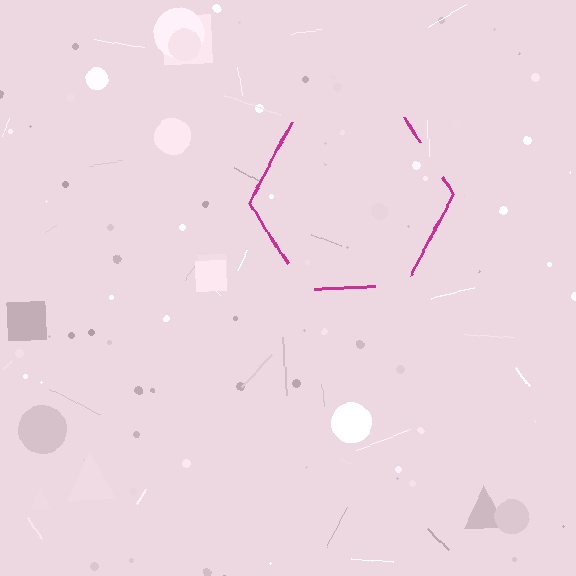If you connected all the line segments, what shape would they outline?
They would outline a hexagon.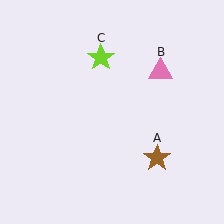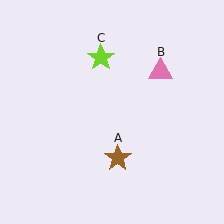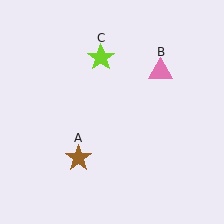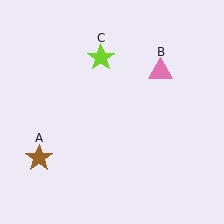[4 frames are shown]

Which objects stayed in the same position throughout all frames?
Pink triangle (object B) and lime star (object C) remained stationary.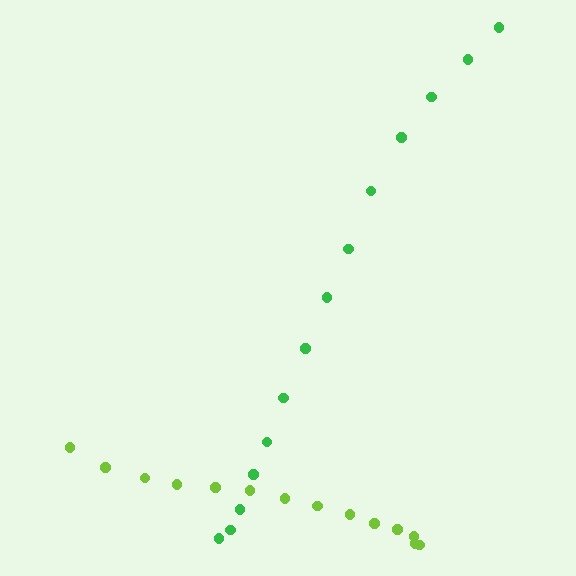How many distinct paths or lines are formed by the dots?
There are 2 distinct paths.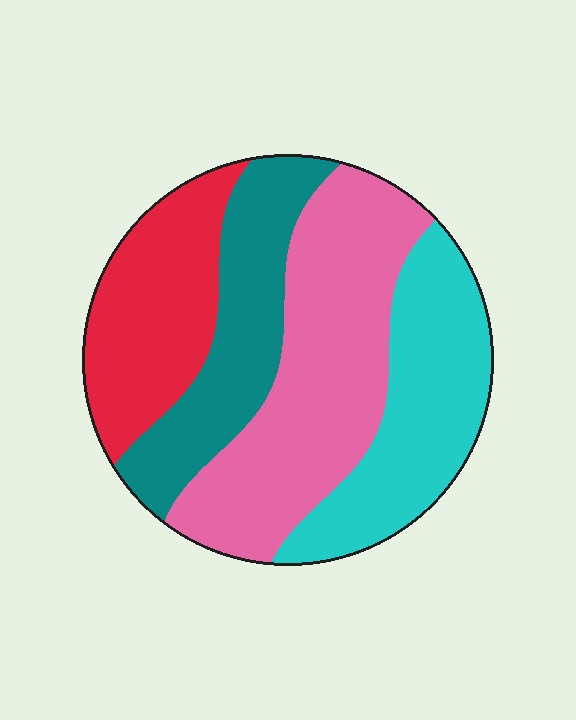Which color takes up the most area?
Pink, at roughly 35%.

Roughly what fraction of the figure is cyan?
Cyan takes up about one quarter (1/4) of the figure.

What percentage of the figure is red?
Red covers about 20% of the figure.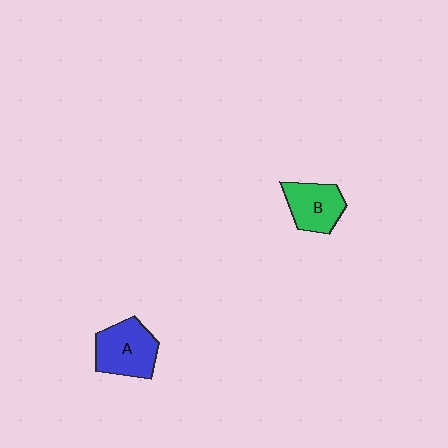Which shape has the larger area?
Shape A (blue).